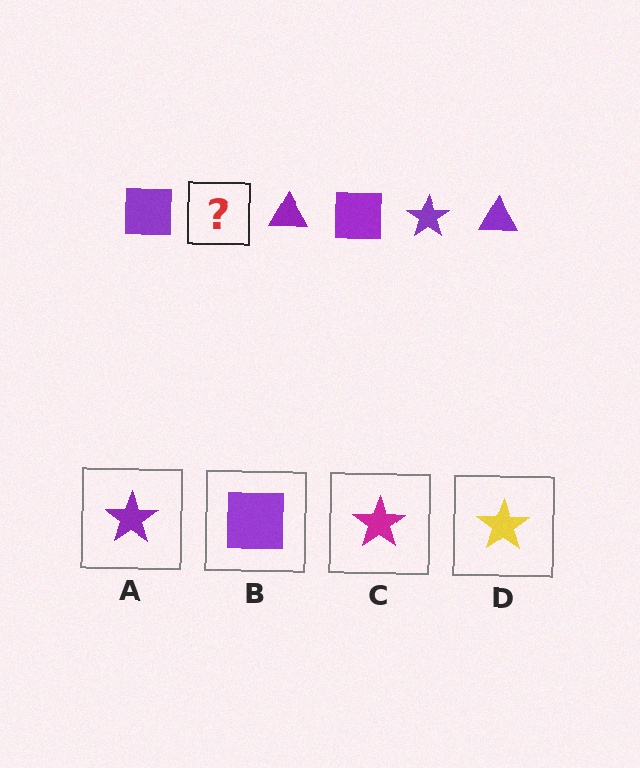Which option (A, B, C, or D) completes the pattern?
A.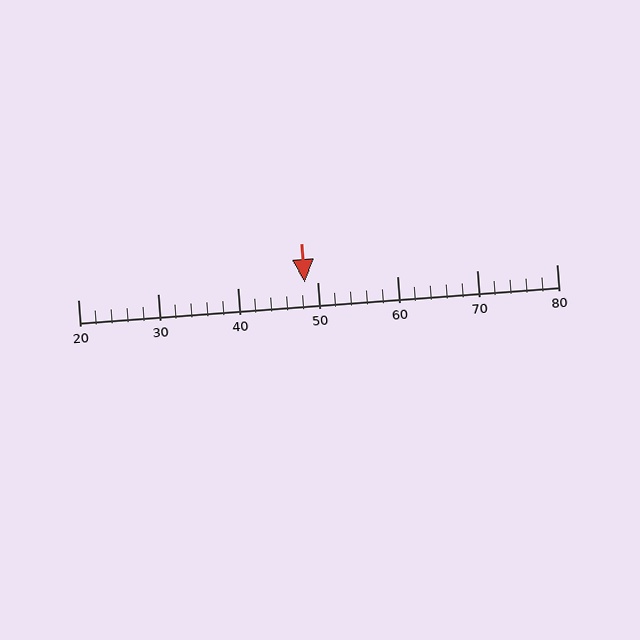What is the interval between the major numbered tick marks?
The major tick marks are spaced 10 units apart.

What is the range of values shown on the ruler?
The ruler shows values from 20 to 80.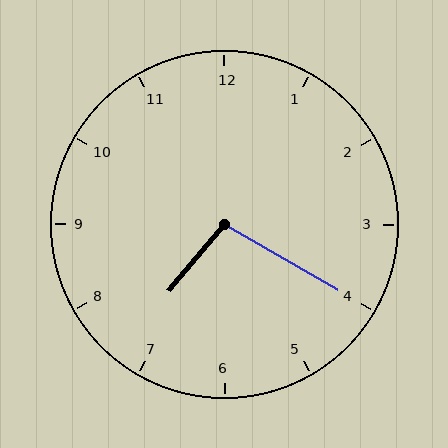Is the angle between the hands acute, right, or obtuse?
It is obtuse.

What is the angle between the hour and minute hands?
Approximately 100 degrees.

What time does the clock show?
7:20.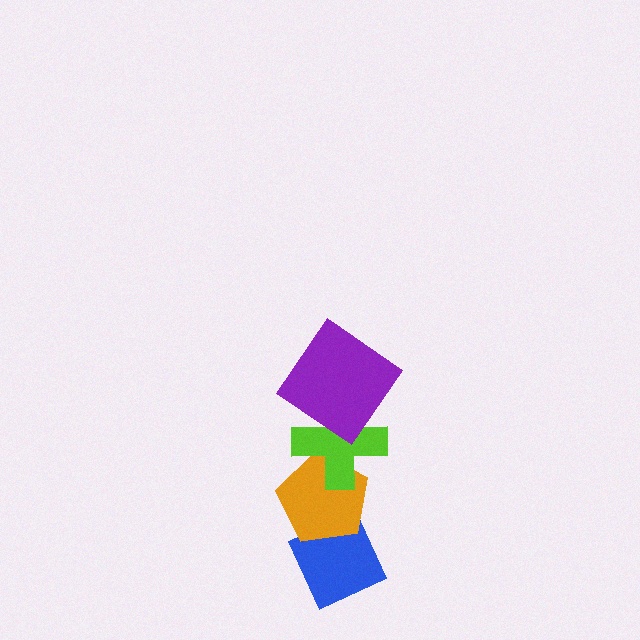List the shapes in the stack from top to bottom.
From top to bottom: the purple diamond, the lime cross, the orange pentagon, the blue diamond.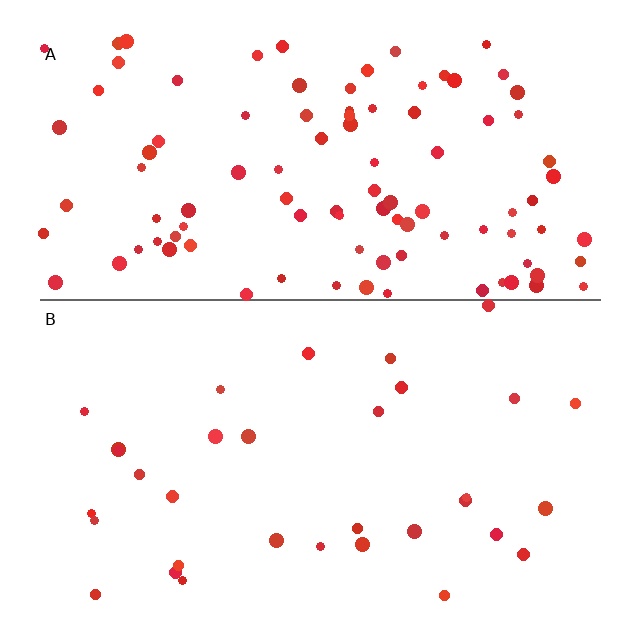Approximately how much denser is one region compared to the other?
Approximately 3.0× — region A over region B.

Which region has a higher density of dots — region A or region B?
A (the top).